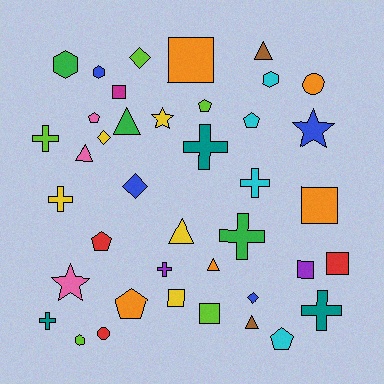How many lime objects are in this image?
There are 5 lime objects.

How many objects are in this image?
There are 40 objects.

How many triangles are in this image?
There are 6 triangles.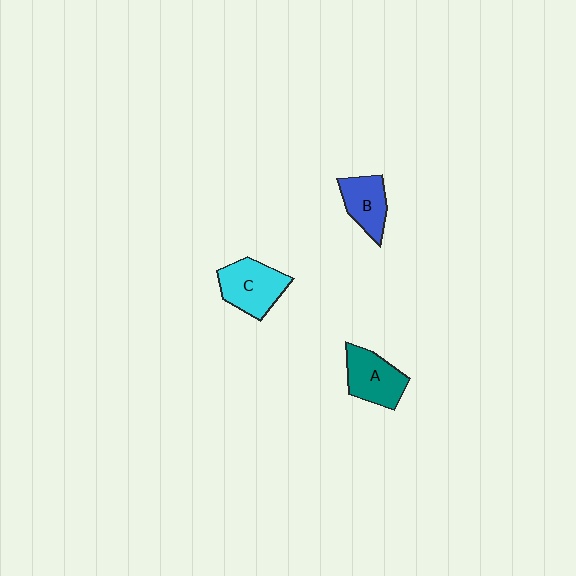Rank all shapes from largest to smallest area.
From largest to smallest: C (cyan), A (teal), B (blue).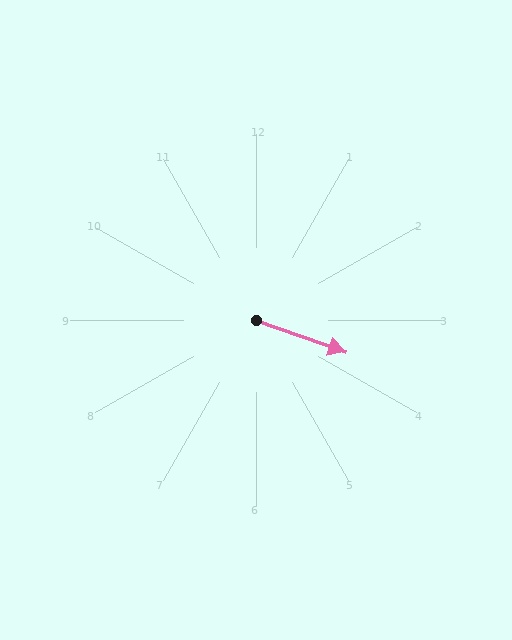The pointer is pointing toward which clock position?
Roughly 4 o'clock.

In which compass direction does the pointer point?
East.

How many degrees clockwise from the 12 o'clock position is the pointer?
Approximately 110 degrees.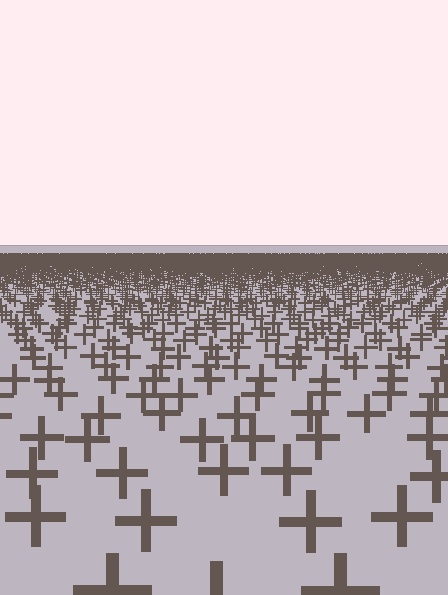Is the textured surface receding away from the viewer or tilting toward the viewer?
The surface is receding away from the viewer. Texture elements get smaller and denser toward the top.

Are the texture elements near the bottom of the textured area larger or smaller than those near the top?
Larger. Near the bottom, elements are closer to the viewer and appear at a bigger on-screen size.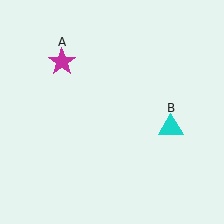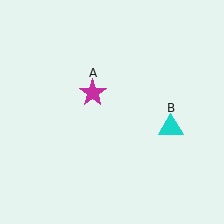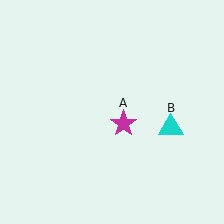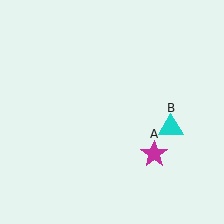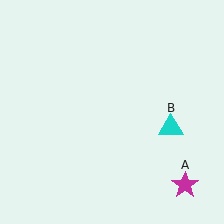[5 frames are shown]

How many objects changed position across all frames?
1 object changed position: magenta star (object A).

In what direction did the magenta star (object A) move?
The magenta star (object A) moved down and to the right.